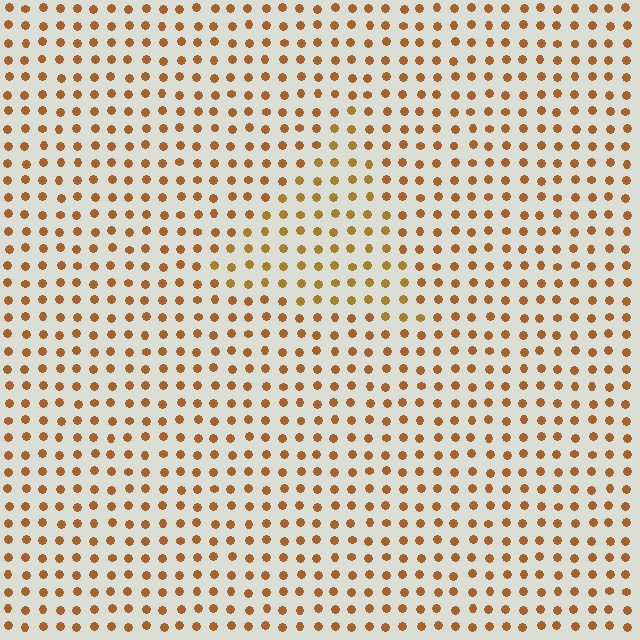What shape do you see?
I see a triangle.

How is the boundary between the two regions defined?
The boundary is defined purely by a slight shift in hue (about 15 degrees). Spacing, size, and orientation are identical on both sides.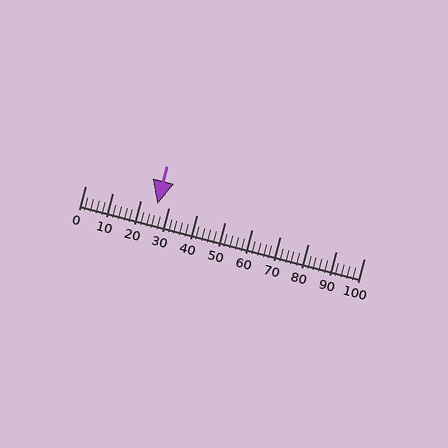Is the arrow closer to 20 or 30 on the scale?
The arrow is closer to 30.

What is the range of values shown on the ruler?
The ruler shows values from 0 to 100.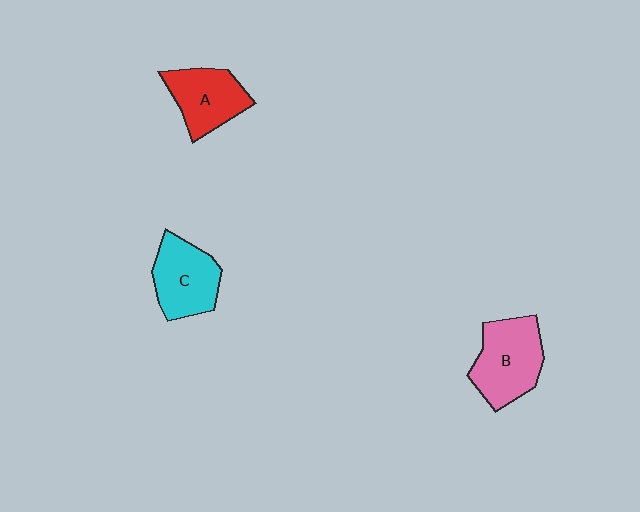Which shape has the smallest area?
Shape A (red).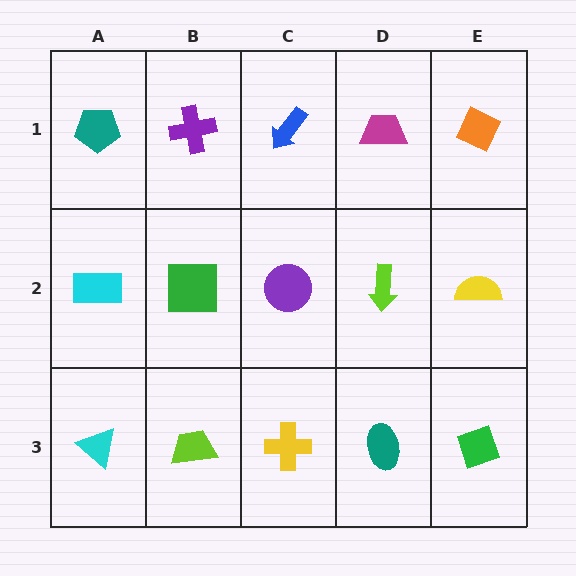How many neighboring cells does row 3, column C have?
3.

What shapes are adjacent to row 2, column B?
A purple cross (row 1, column B), a lime trapezoid (row 3, column B), a cyan rectangle (row 2, column A), a purple circle (row 2, column C).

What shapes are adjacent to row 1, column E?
A yellow semicircle (row 2, column E), a magenta trapezoid (row 1, column D).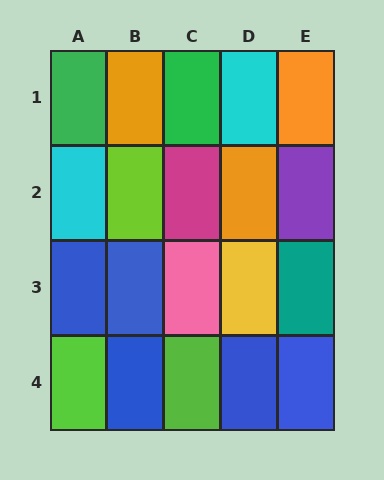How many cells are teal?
1 cell is teal.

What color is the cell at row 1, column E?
Orange.